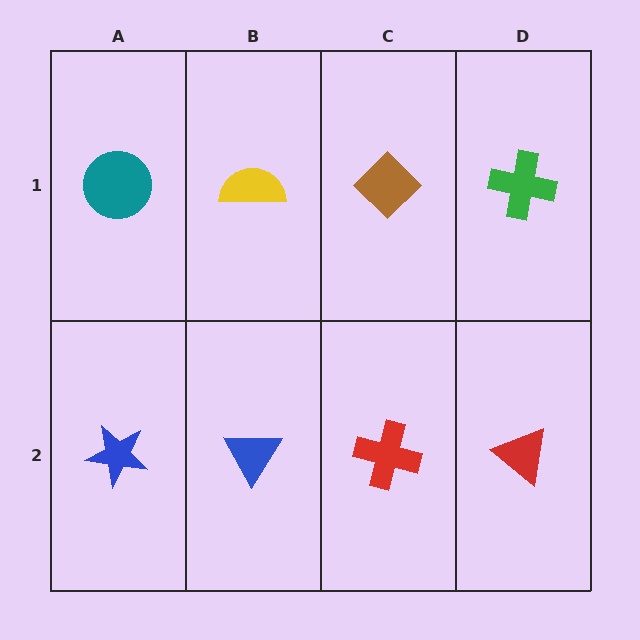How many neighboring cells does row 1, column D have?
2.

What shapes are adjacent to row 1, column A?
A blue star (row 2, column A), a yellow semicircle (row 1, column B).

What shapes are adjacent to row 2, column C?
A brown diamond (row 1, column C), a blue triangle (row 2, column B), a red triangle (row 2, column D).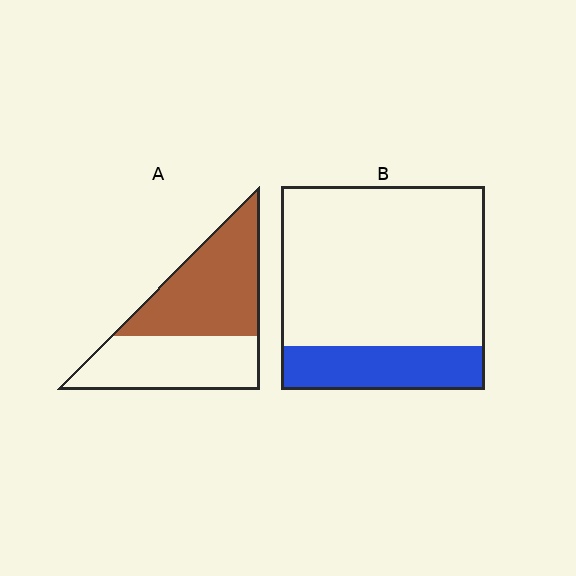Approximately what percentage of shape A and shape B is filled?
A is approximately 55% and B is approximately 20%.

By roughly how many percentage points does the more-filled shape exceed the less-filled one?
By roughly 35 percentage points (A over B).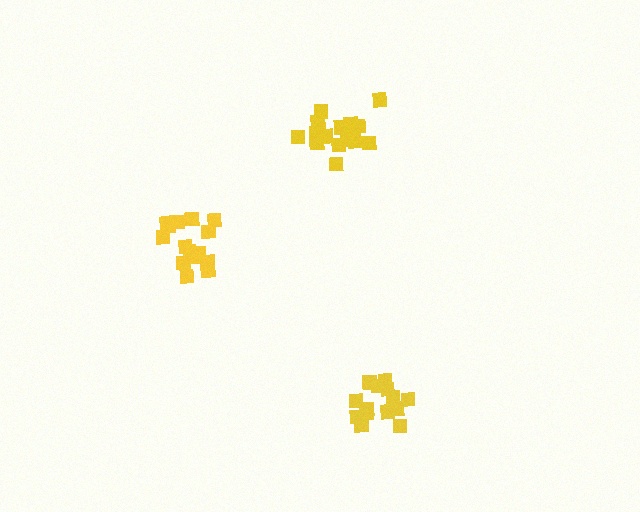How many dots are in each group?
Group 1: 15 dots, Group 2: 15 dots, Group 3: 16 dots (46 total).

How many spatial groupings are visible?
There are 3 spatial groupings.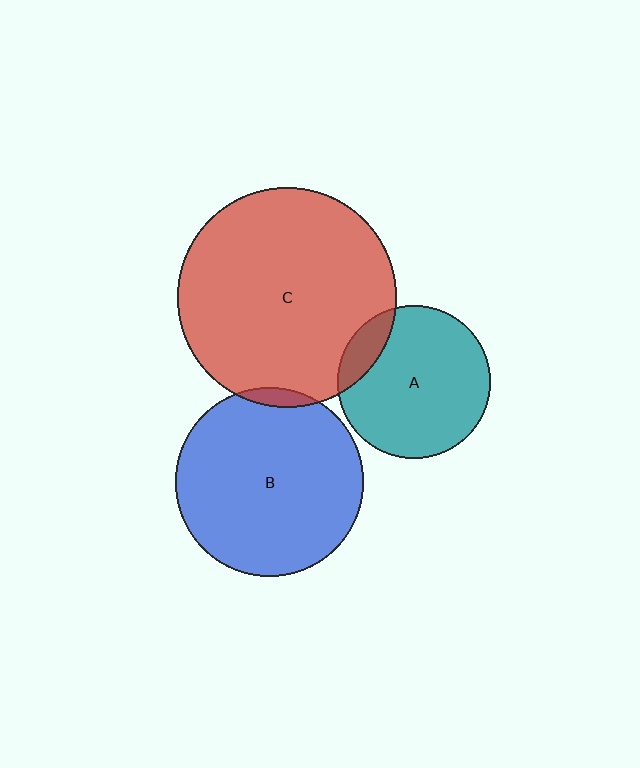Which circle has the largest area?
Circle C (red).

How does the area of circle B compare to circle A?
Approximately 1.5 times.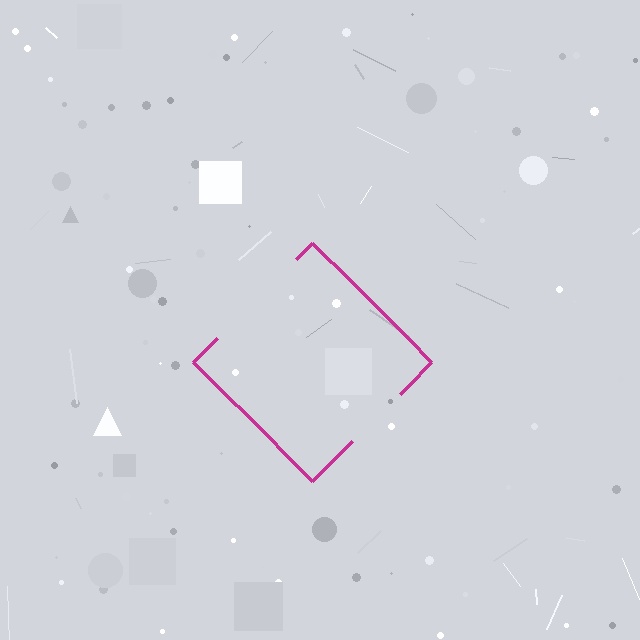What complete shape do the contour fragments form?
The contour fragments form a diamond.